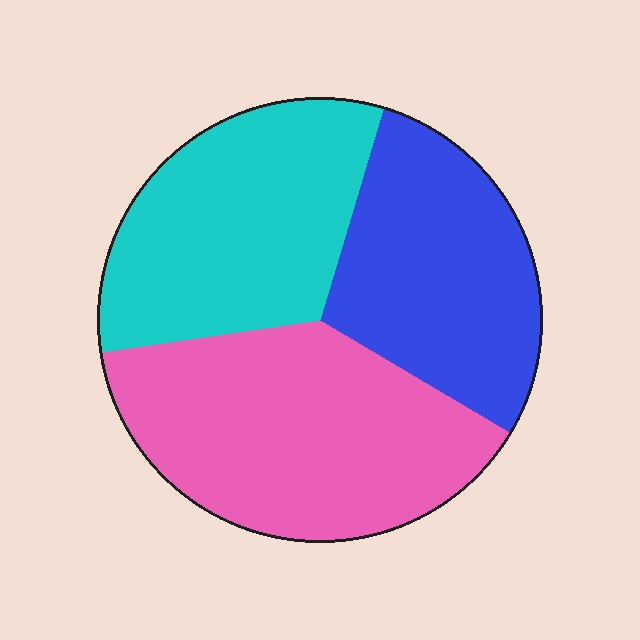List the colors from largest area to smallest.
From largest to smallest: pink, cyan, blue.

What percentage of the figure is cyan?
Cyan covers about 30% of the figure.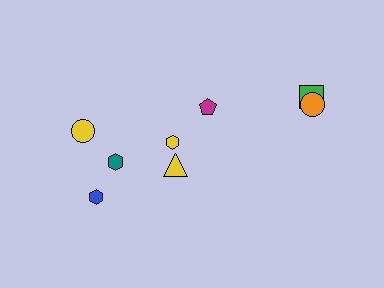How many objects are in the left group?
There are 5 objects.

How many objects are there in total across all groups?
There are 8 objects.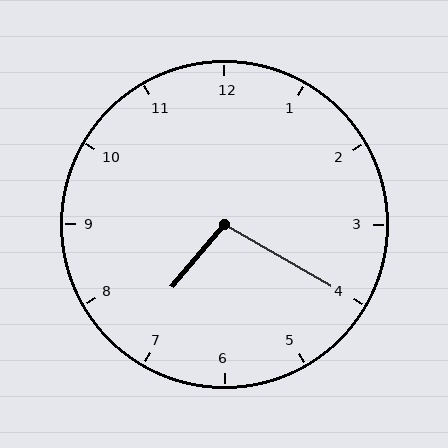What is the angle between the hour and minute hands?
Approximately 100 degrees.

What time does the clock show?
7:20.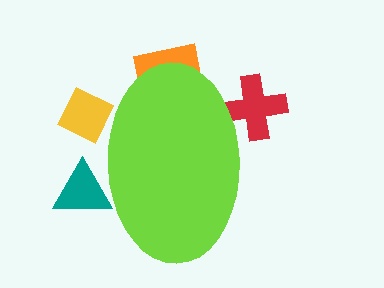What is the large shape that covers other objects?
A lime ellipse.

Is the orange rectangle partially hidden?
Yes, the orange rectangle is partially hidden behind the lime ellipse.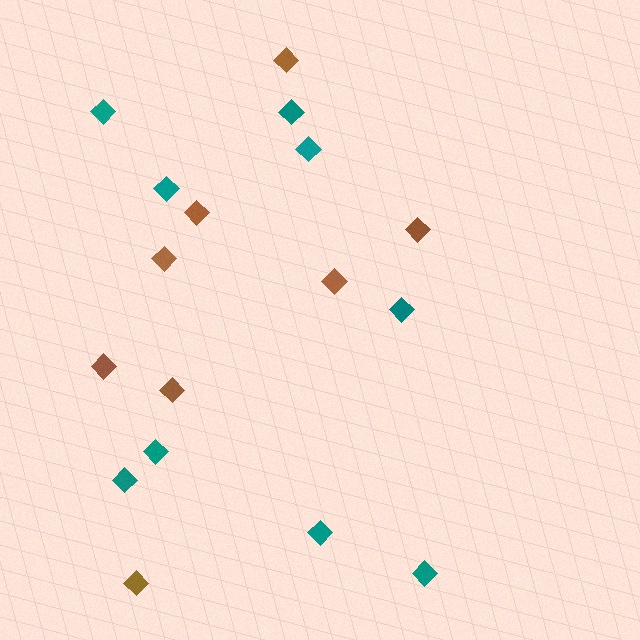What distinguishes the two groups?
There are 2 groups: one group of teal diamonds (9) and one group of brown diamonds (8).